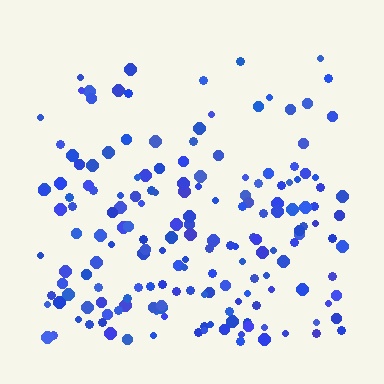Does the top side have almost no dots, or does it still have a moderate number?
Still a moderate number, just noticeably fewer than the bottom.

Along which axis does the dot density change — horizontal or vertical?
Vertical.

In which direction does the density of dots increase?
From top to bottom, with the bottom side densest.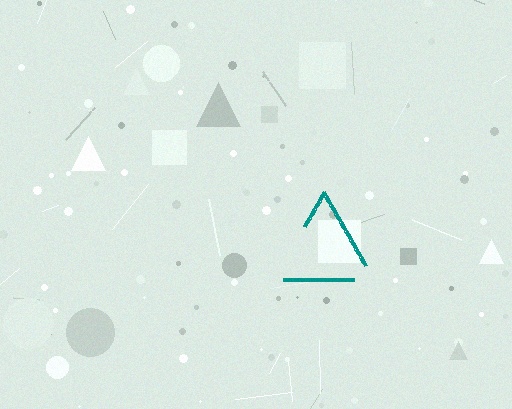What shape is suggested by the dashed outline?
The dashed outline suggests a triangle.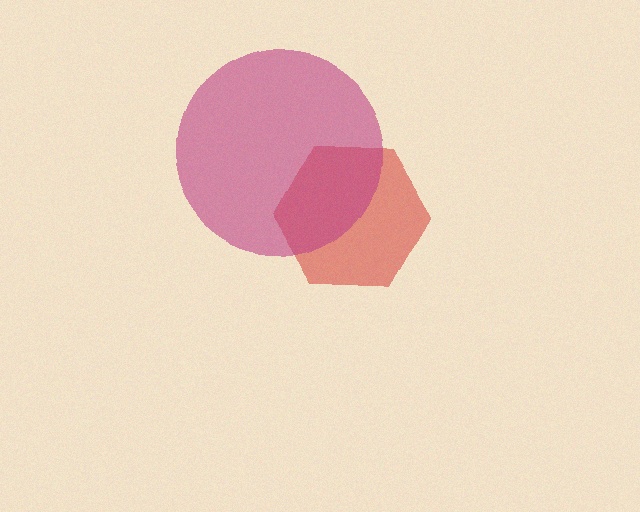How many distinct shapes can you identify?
There are 2 distinct shapes: a red hexagon, a magenta circle.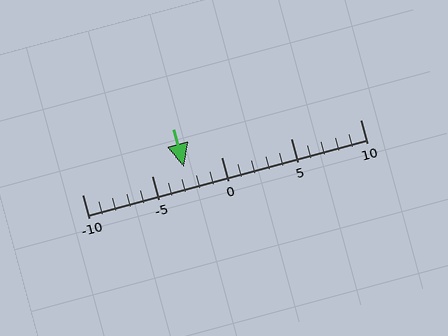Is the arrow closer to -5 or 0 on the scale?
The arrow is closer to -5.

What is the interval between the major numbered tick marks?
The major tick marks are spaced 5 units apart.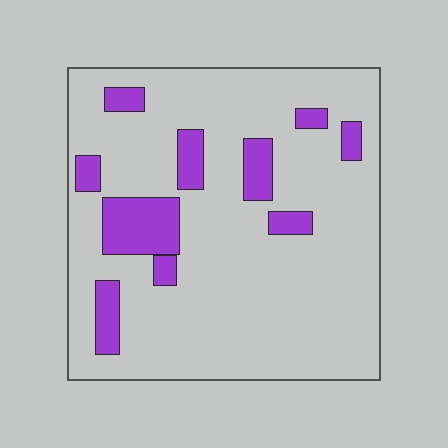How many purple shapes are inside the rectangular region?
10.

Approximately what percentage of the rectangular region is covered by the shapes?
Approximately 15%.